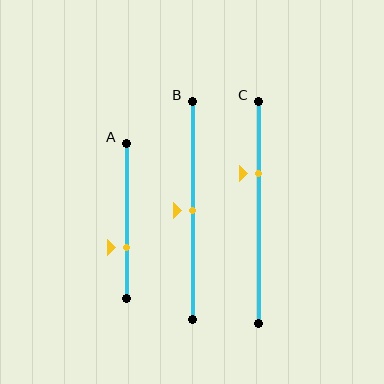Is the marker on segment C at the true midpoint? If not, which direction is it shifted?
No, the marker on segment C is shifted upward by about 18% of the segment length.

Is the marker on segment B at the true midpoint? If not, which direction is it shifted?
Yes, the marker on segment B is at the true midpoint.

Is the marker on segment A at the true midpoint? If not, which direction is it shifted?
No, the marker on segment A is shifted downward by about 17% of the segment length.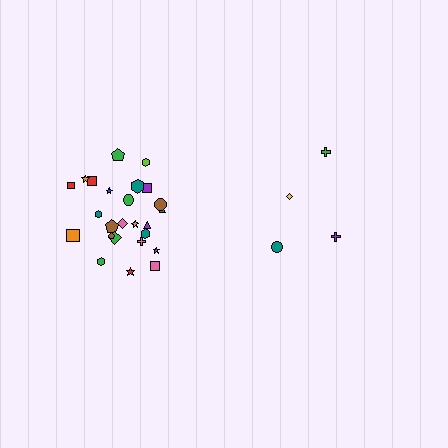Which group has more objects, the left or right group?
The left group.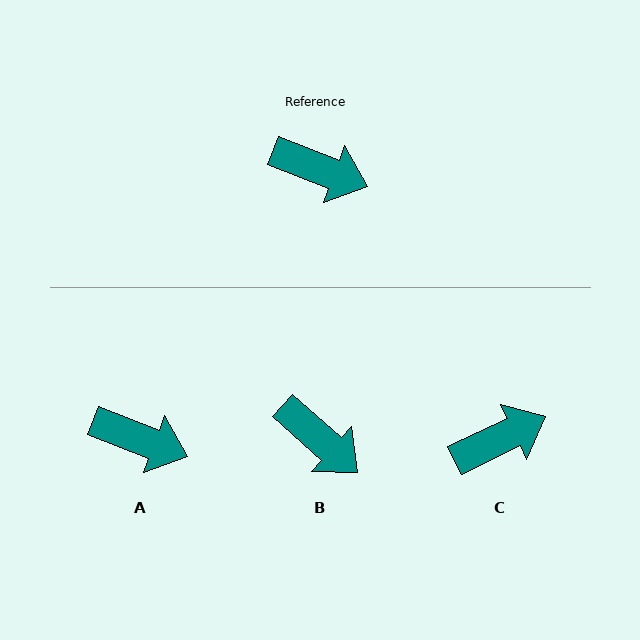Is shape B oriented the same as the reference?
No, it is off by about 20 degrees.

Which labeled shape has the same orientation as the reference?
A.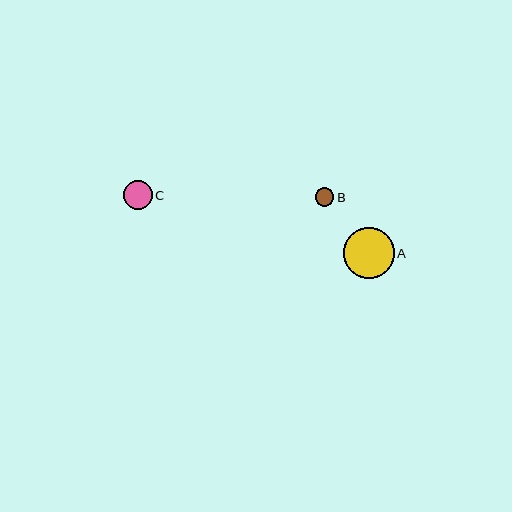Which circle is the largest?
Circle A is the largest with a size of approximately 51 pixels.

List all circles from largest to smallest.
From largest to smallest: A, C, B.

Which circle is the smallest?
Circle B is the smallest with a size of approximately 18 pixels.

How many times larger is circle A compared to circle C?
Circle A is approximately 1.8 times the size of circle C.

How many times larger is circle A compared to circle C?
Circle A is approximately 1.8 times the size of circle C.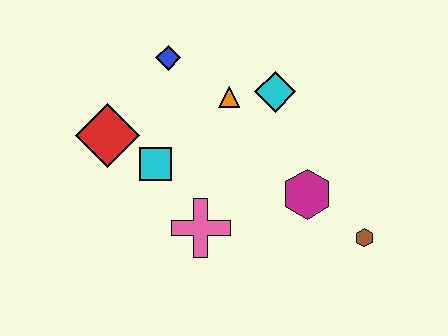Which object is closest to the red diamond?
The cyan square is closest to the red diamond.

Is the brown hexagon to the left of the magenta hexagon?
No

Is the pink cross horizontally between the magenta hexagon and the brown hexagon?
No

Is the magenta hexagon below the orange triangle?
Yes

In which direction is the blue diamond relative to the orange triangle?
The blue diamond is to the left of the orange triangle.